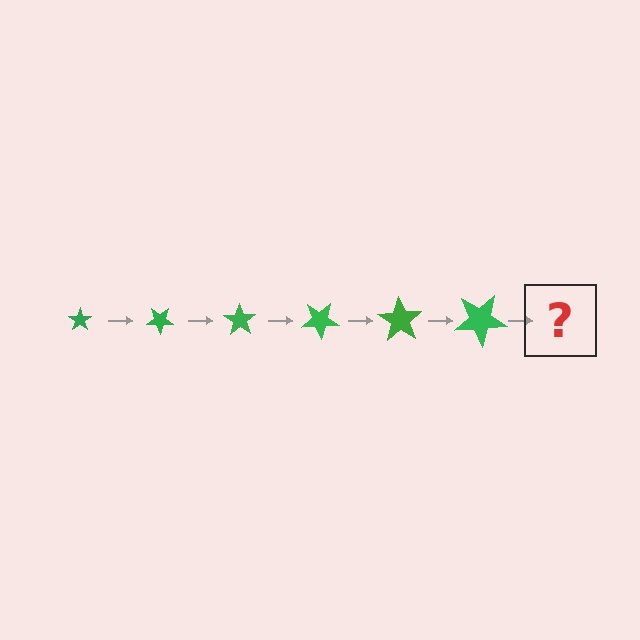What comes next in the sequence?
The next element should be a star, larger than the previous one and rotated 210 degrees from the start.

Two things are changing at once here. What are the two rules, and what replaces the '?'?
The two rules are that the star grows larger each step and it rotates 35 degrees each step. The '?' should be a star, larger than the previous one and rotated 210 degrees from the start.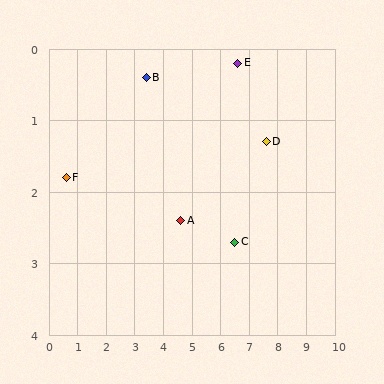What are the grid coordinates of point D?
Point D is at approximately (7.6, 1.3).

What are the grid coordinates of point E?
Point E is at approximately (6.6, 0.2).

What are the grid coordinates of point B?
Point B is at approximately (3.4, 0.4).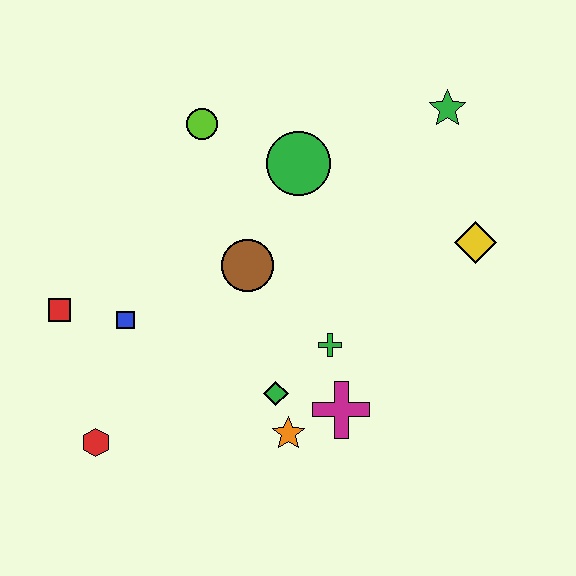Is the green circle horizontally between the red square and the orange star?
No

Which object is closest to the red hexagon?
The blue square is closest to the red hexagon.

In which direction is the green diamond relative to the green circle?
The green diamond is below the green circle.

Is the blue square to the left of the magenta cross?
Yes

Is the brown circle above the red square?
Yes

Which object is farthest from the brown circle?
The green star is farthest from the brown circle.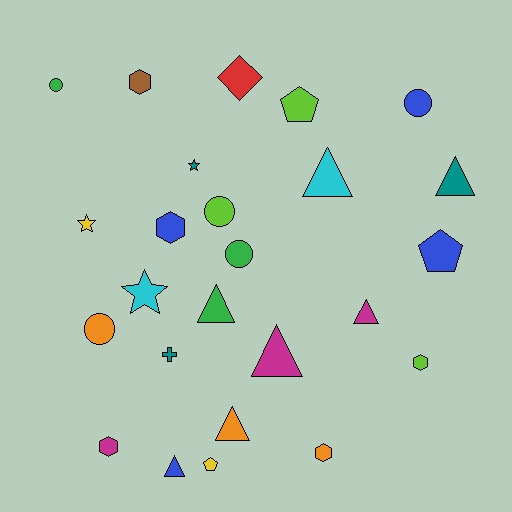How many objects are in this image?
There are 25 objects.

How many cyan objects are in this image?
There are 2 cyan objects.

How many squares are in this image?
There are no squares.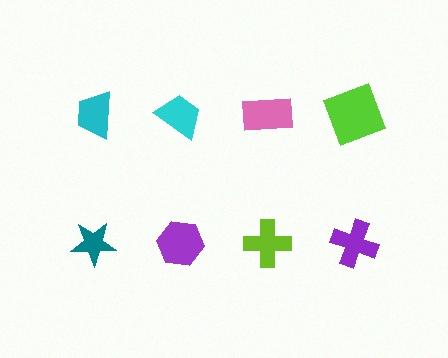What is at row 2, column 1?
A teal star.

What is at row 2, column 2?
A purple hexagon.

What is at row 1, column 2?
A cyan trapezoid.